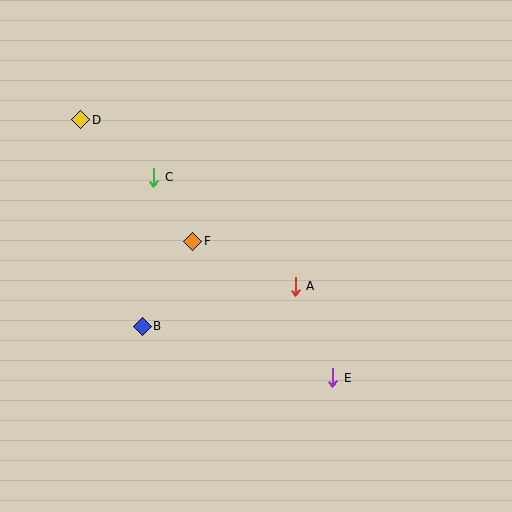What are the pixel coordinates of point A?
Point A is at (295, 286).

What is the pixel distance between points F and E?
The distance between F and E is 196 pixels.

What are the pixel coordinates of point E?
Point E is at (333, 378).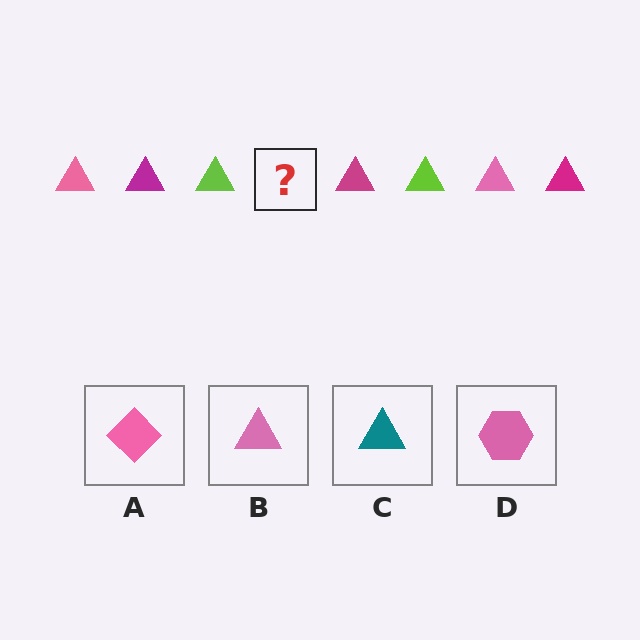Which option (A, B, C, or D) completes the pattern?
B.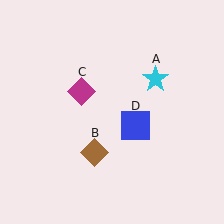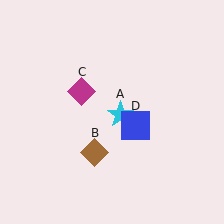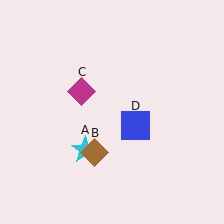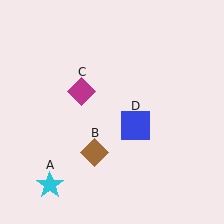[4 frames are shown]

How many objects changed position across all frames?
1 object changed position: cyan star (object A).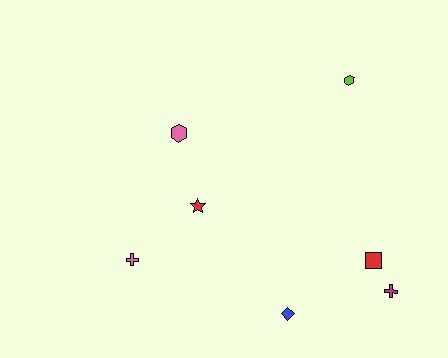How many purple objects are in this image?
There are no purple objects.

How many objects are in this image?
There are 7 objects.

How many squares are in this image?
There is 1 square.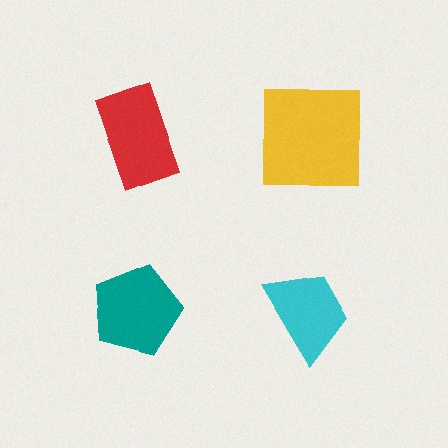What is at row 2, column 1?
A teal pentagon.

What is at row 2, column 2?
A cyan trapezoid.